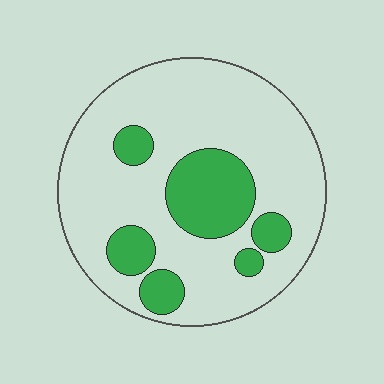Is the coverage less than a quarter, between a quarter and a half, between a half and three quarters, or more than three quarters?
Less than a quarter.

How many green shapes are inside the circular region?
6.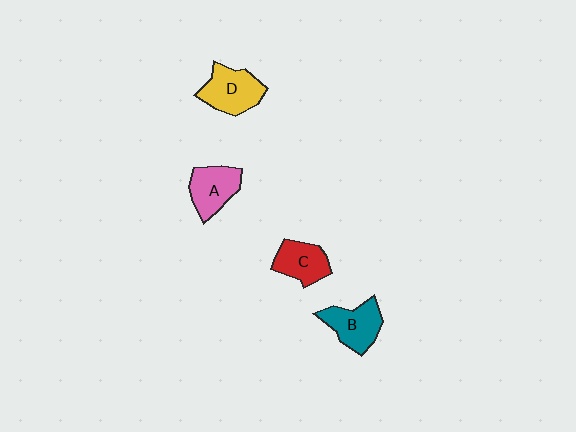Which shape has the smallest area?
Shape C (red).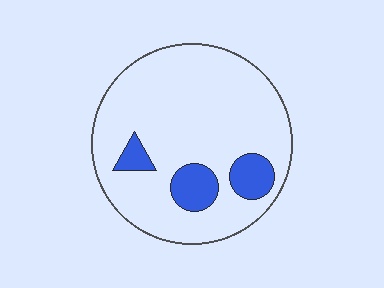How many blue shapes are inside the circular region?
3.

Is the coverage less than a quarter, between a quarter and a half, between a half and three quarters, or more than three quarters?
Less than a quarter.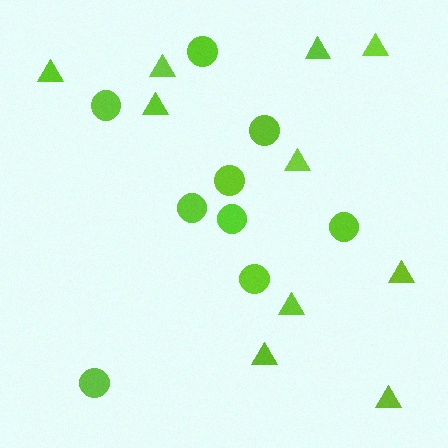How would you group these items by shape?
There are 2 groups: one group of circles (9) and one group of triangles (10).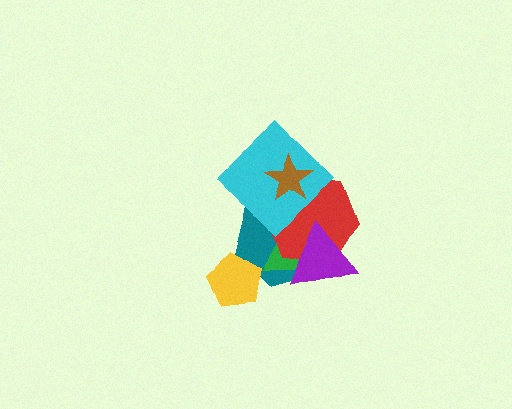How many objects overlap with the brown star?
3 objects overlap with the brown star.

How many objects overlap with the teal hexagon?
6 objects overlap with the teal hexagon.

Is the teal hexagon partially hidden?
Yes, it is partially covered by another shape.